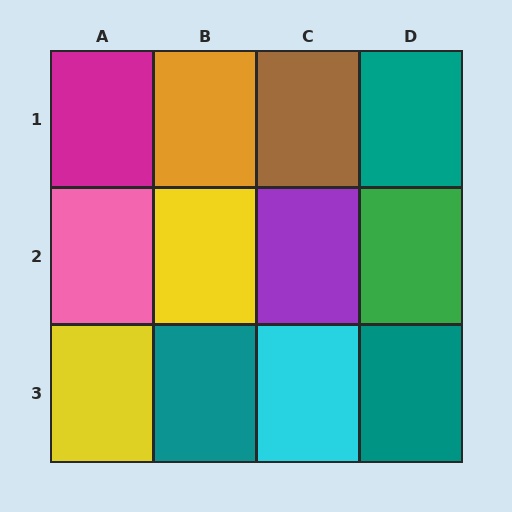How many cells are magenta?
1 cell is magenta.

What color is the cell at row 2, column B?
Yellow.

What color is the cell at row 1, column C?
Brown.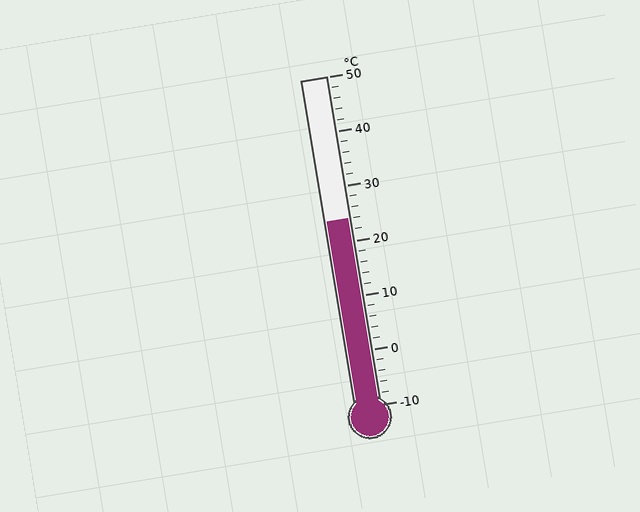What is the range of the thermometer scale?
The thermometer scale ranges from -10°C to 50°C.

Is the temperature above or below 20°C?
The temperature is above 20°C.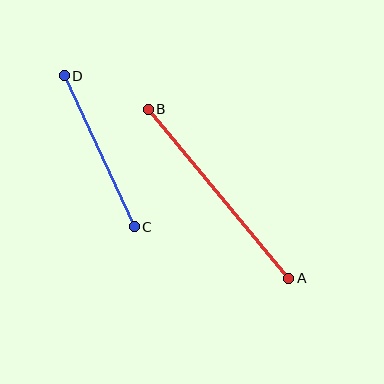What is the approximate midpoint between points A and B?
The midpoint is at approximately (219, 194) pixels.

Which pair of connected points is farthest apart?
Points A and B are farthest apart.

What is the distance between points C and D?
The distance is approximately 167 pixels.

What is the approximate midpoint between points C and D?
The midpoint is at approximately (99, 151) pixels.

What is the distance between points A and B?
The distance is approximately 219 pixels.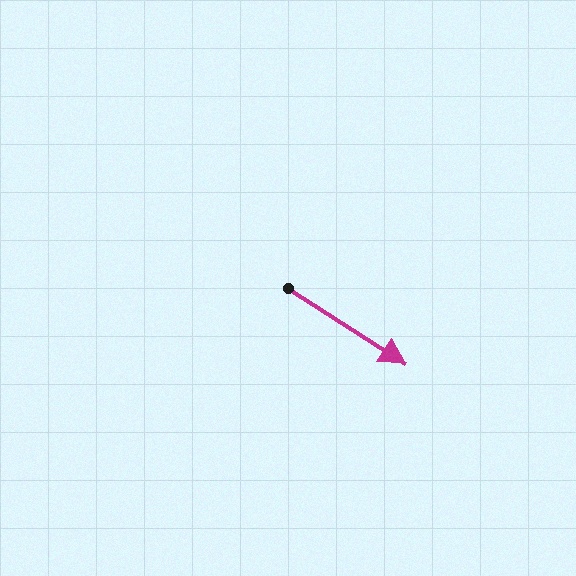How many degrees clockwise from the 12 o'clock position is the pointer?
Approximately 123 degrees.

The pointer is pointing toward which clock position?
Roughly 4 o'clock.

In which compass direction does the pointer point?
Southeast.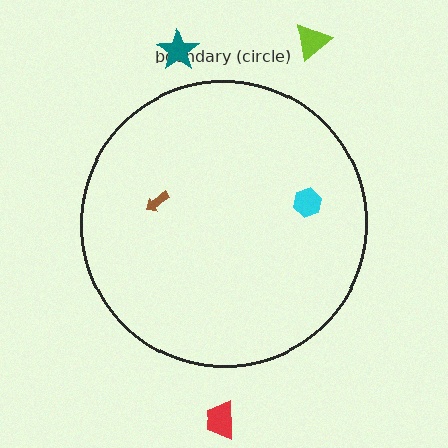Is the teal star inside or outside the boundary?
Outside.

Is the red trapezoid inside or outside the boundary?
Outside.